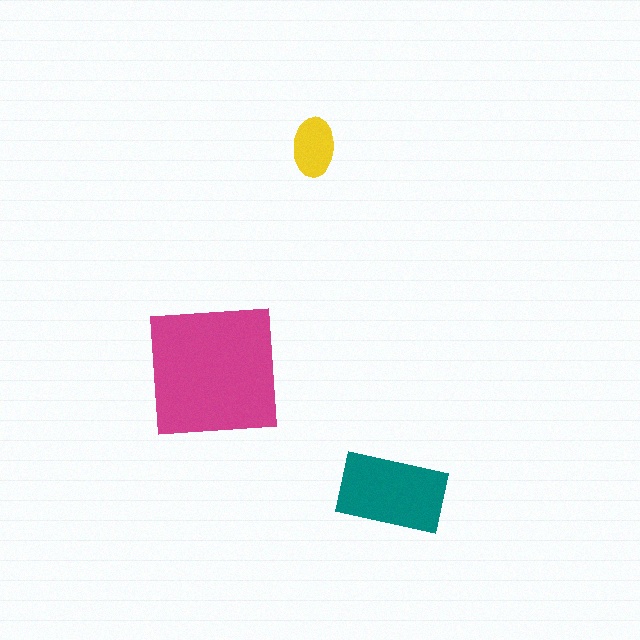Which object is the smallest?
The yellow ellipse.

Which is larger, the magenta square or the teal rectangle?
The magenta square.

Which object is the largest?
The magenta square.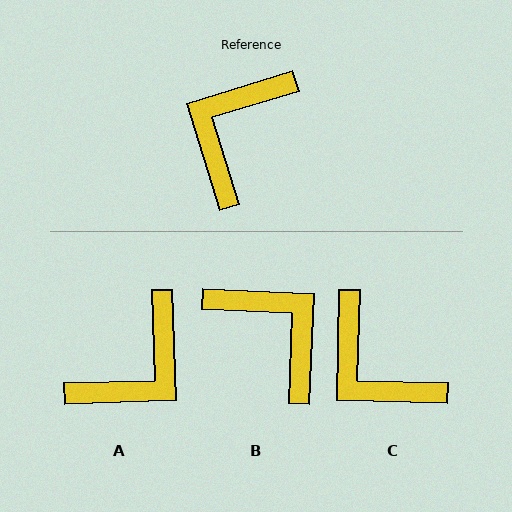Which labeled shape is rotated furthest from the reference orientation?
A, about 165 degrees away.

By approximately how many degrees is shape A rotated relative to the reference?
Approximately 165 degrees counter-clockwise.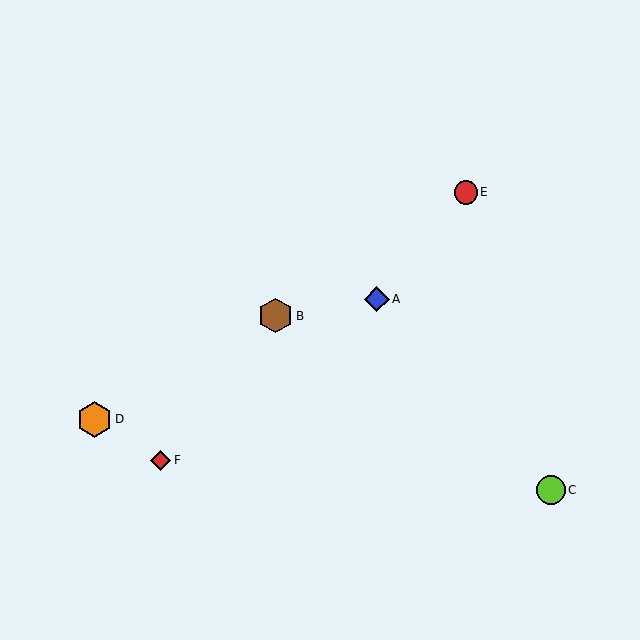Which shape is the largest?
The orange hexagon (labeled D) is the largest.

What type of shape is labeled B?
Shape B is a brown hexagon.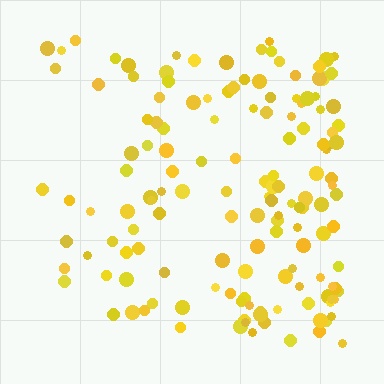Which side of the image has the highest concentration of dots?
The right.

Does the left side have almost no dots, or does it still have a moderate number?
Still a moderate number, just noticeably fewer than the right.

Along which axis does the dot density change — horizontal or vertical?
Horizontal.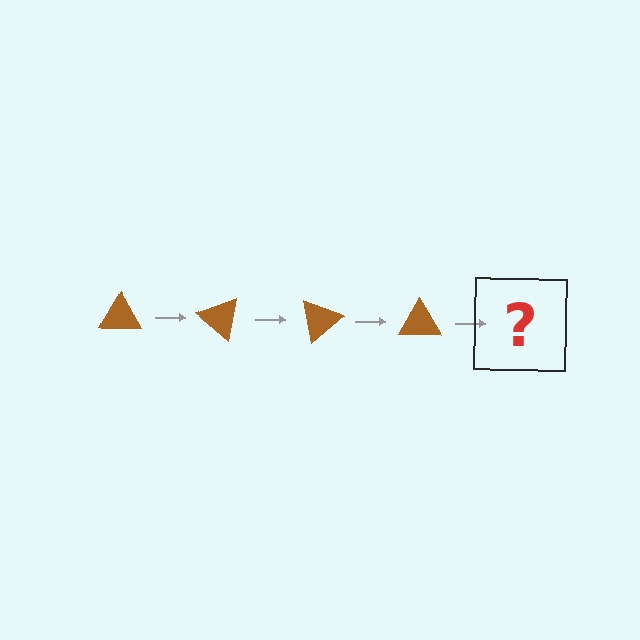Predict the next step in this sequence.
The next step is a brown triangle rotated 160 degrees.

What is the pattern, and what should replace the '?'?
The pattern is that the triangle rotates 40 degrees each step. The '?' should be a brown triangle rotated 160 degrees.